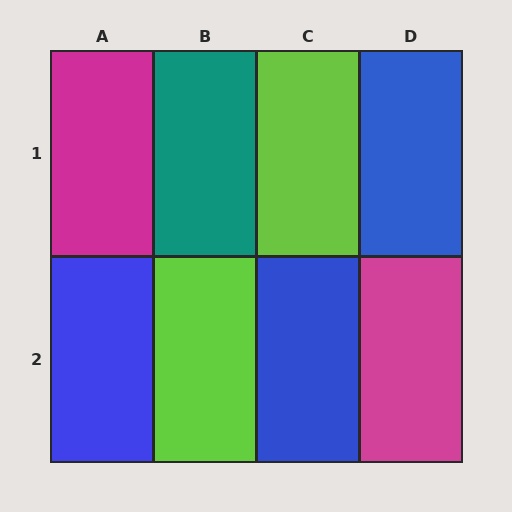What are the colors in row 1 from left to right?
Magenta, teal, lime, blue.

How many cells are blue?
3 cells are blue.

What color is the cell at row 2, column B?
Lime.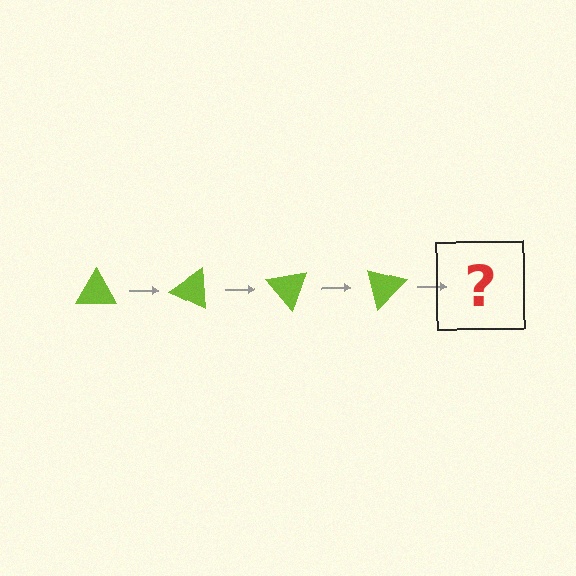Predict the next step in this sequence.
The next step is a lime triangle rotated 100 degrees.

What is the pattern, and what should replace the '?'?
The pattern is that the triangle rotates 25 degrees each step. The '?' should be a lime triangle rotated 100 degrees.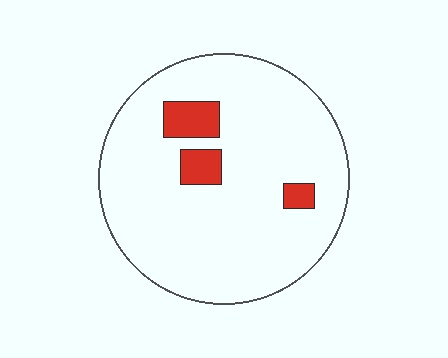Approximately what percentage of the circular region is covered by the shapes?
Approximately 10%.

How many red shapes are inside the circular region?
3.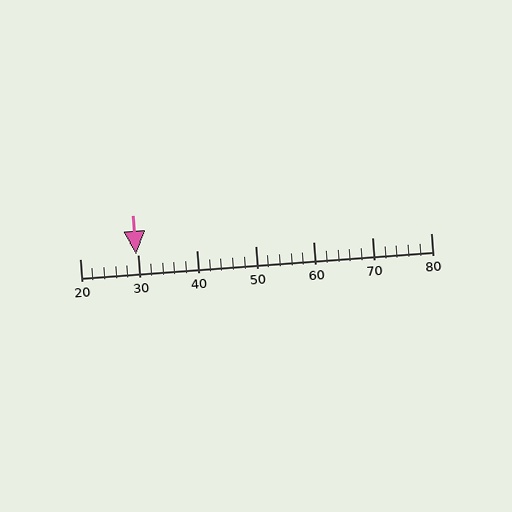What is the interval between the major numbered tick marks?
The major tick marks are spaced 10 units apart.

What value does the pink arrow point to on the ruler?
The pink arrow points to approximately 30.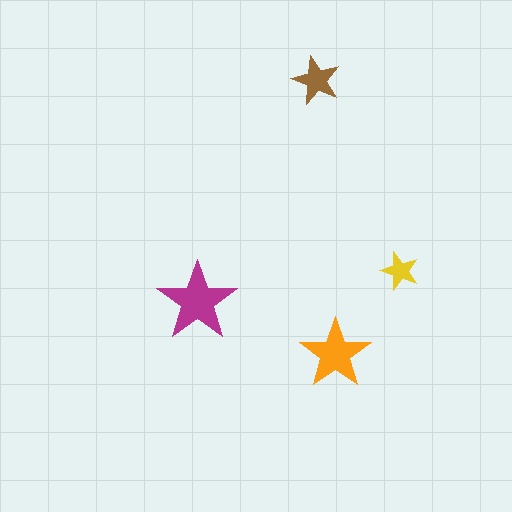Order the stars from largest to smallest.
the magenta one, the orange one, the brown one, the yellow one.